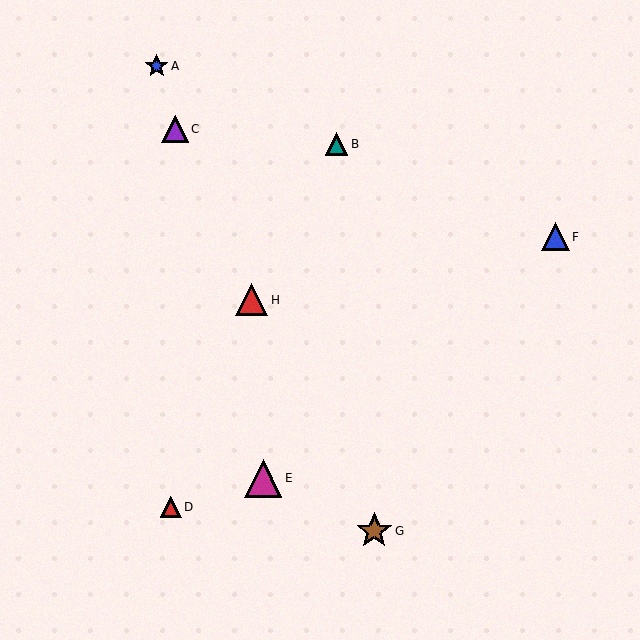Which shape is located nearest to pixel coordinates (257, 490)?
The magenta triangle (labeled E) at (263, 478) is nearest to that location.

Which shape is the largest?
The magenta triangle (labeled E) is the largest.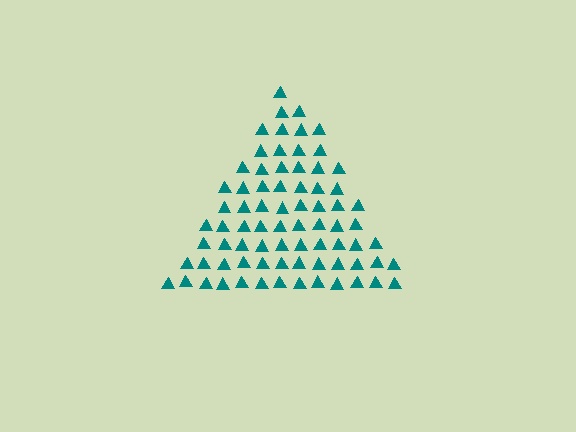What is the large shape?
The large shape is a triangle.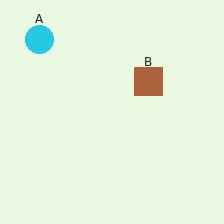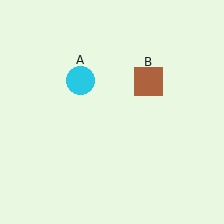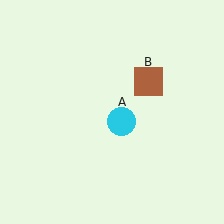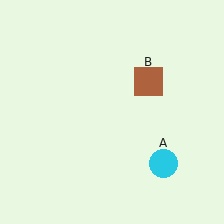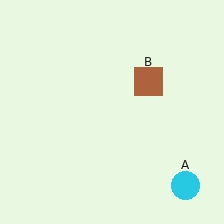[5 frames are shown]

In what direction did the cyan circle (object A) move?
The cyan circle (object A) moved down and to the right.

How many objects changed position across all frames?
1 object changed position: cyan circle (object A).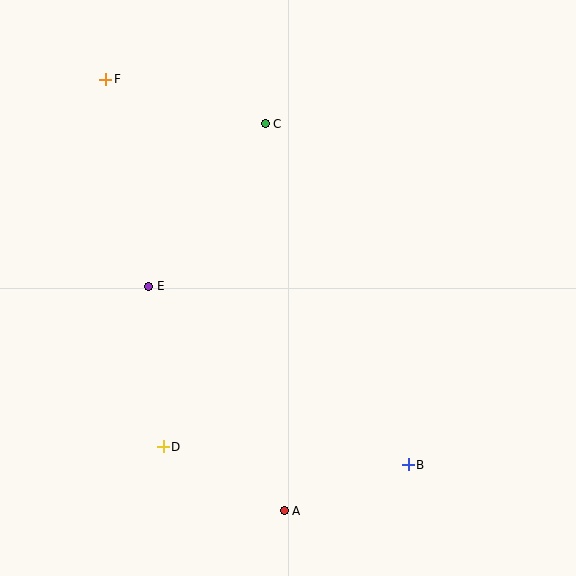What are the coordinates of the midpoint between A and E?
The midpoint between A and E is at (216, 398).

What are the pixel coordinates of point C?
Point C is at (265, 124).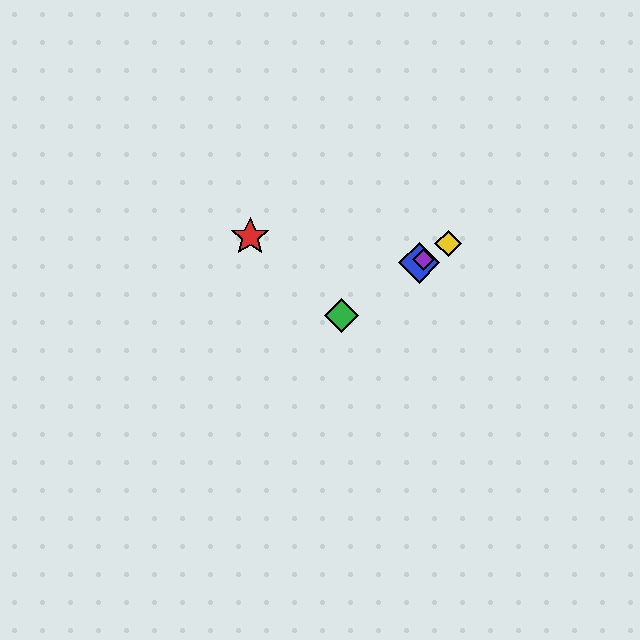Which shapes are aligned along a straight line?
The blue diamond, the green diamond, the yellow diamond, the purple diamond are aligned along a straight line.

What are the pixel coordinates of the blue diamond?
The blue diamond is at (419, 263).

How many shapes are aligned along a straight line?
4 shapes (the blue diamond, the green diamond, the yellow diamond, the purple diamond) are aligned along a straight line.